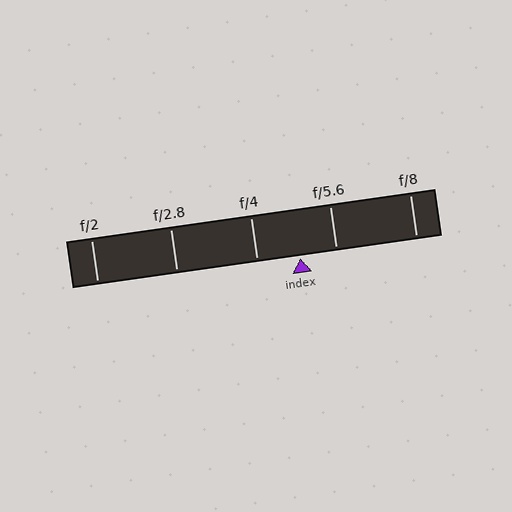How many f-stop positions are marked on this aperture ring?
There are 5 f-stop positions marked.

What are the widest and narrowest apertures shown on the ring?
The widest aperture shown is f/2 and the narrowest is f/8.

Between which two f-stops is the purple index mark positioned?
The index mark is between f/4 and f/5.6.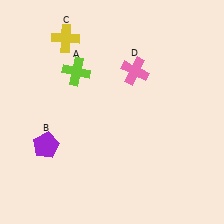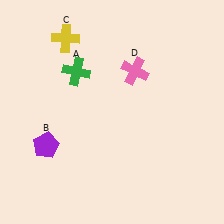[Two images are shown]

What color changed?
The cross (A) changed from lime in Image 1 to green in Image 2.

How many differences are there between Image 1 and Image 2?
There is 1 difference between the two images.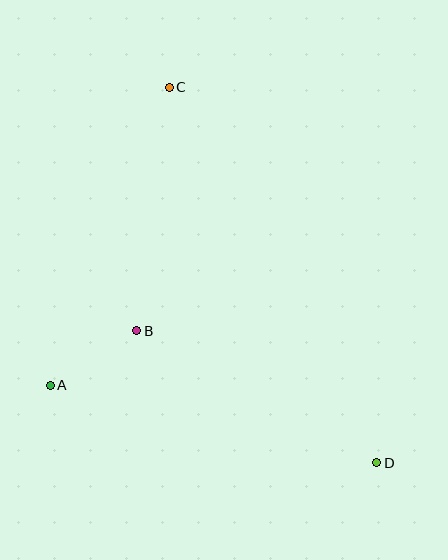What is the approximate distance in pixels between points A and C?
The distance between A and C is approximately 321 pixels.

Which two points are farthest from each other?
Points C and D are farthest from each other.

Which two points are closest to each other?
Points A and B are closest to each other.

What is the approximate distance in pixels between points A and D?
The distance between A and D is approximately 335 pixels.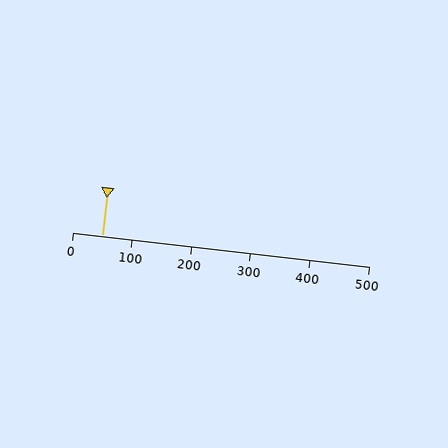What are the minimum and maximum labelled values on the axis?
The axis runs from 0 to 500.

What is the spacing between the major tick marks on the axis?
The major ticks are spaced 100 apart.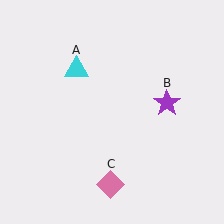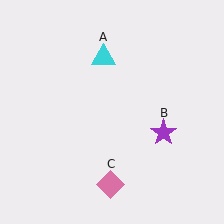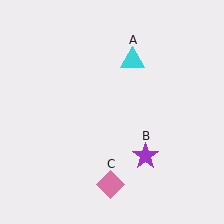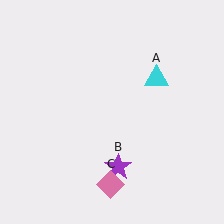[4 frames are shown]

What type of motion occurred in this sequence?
The cyan triangle (object A), purple star (object B) rotated clockwise around the center of the scene.